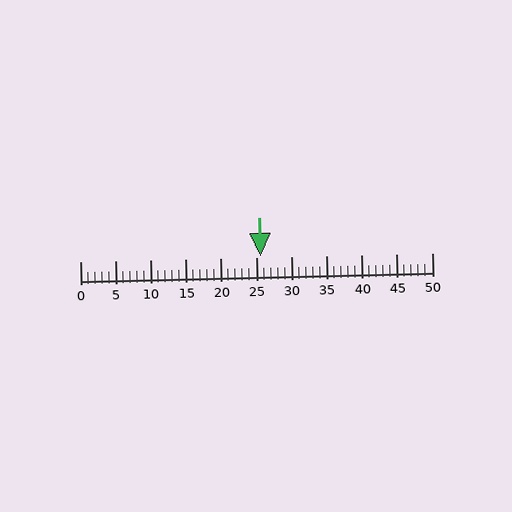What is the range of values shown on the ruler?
The ruler shows values from 0 to 50.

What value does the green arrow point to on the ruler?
The green arrow points to approximately 26.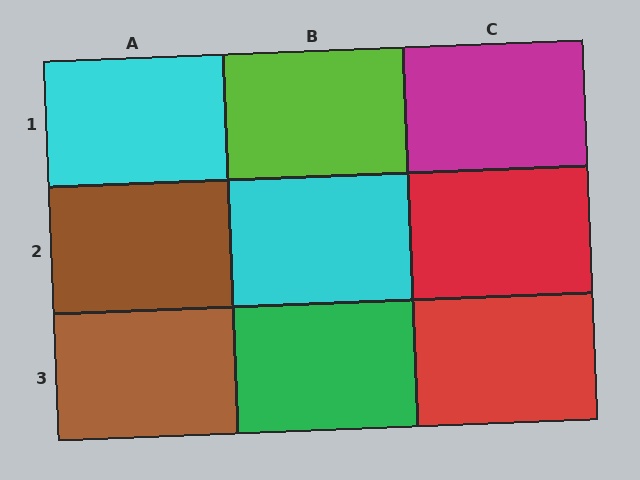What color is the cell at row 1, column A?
Cyan.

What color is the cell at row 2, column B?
Cyan.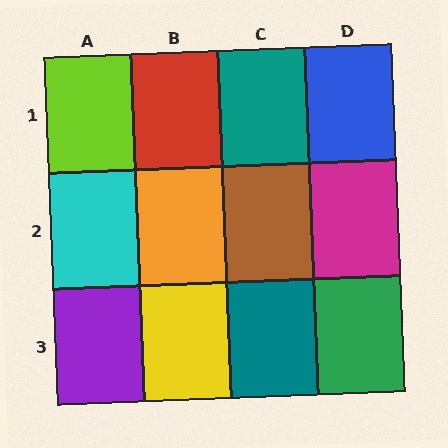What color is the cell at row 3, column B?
Yellow.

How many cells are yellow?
1 cell is yellow.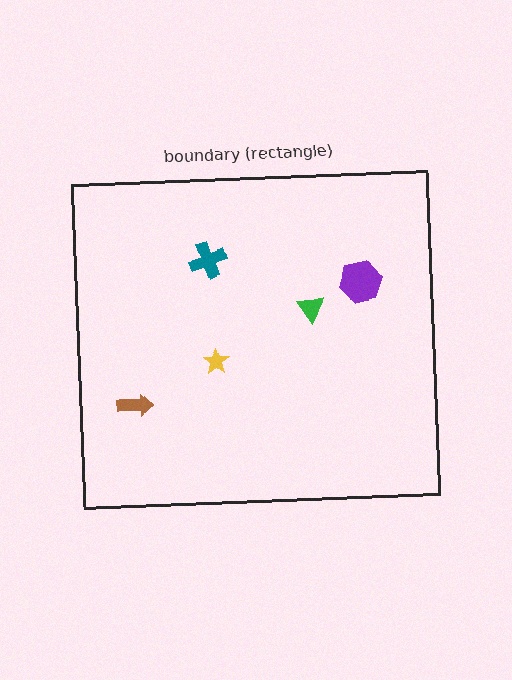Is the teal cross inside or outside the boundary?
Inside.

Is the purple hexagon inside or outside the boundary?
Inside.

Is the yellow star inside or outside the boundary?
Inside.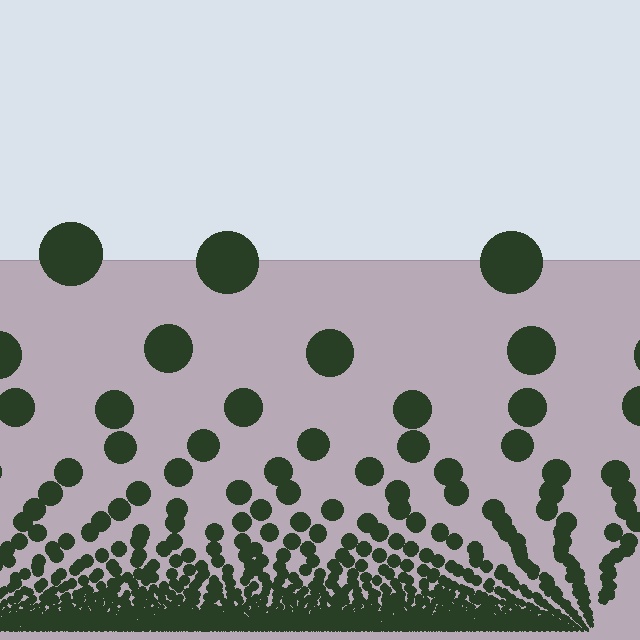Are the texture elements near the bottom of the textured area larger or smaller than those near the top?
Smaller. The gradient is inverted — elements near the bottom are smaller and denser.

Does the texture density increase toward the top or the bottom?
Density increases toward the bottom.